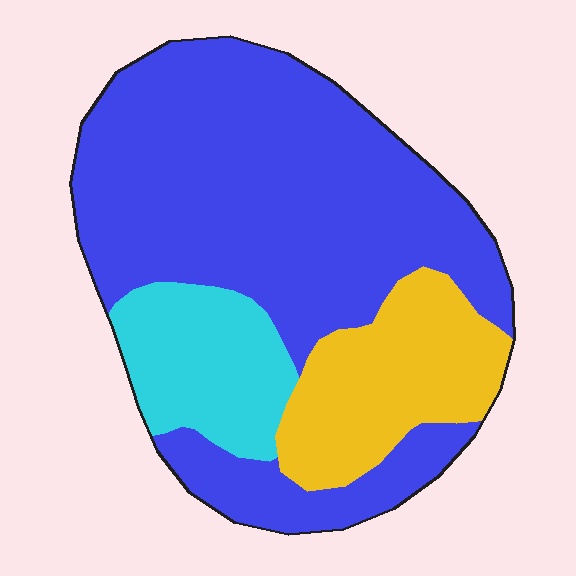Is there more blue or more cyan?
Blue.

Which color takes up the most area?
Blue, at roughly 65%.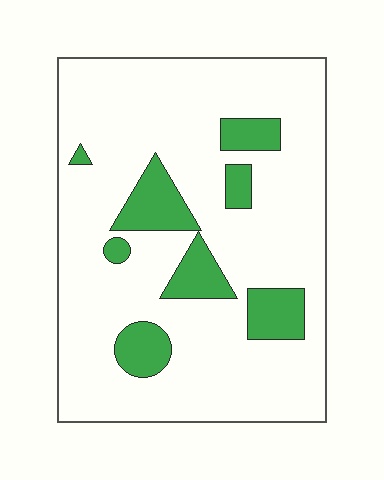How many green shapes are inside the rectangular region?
8.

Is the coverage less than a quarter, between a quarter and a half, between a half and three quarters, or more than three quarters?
Less than a quarter.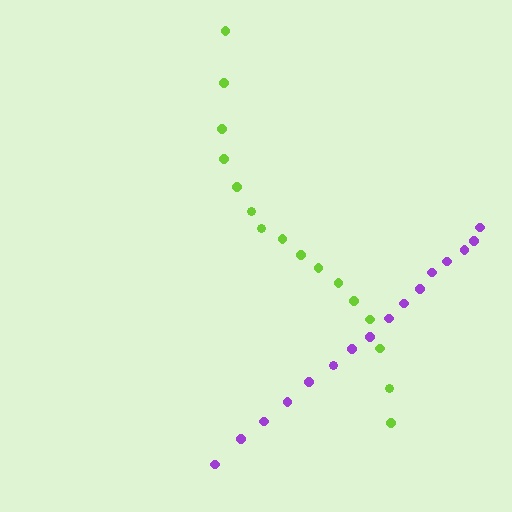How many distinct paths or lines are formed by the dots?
There are 2 distinct paths.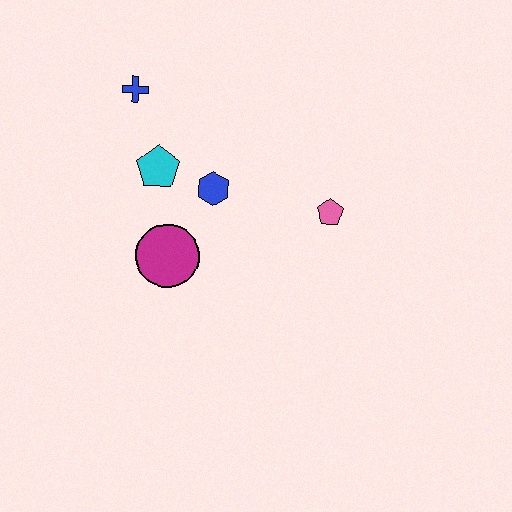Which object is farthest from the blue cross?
The pink pentagon is farthest from the blue cross.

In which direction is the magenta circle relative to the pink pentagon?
The magenta circle is to the left of the pink pentagon.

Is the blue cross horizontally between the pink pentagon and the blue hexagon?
No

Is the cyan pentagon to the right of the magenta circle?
No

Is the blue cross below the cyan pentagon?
No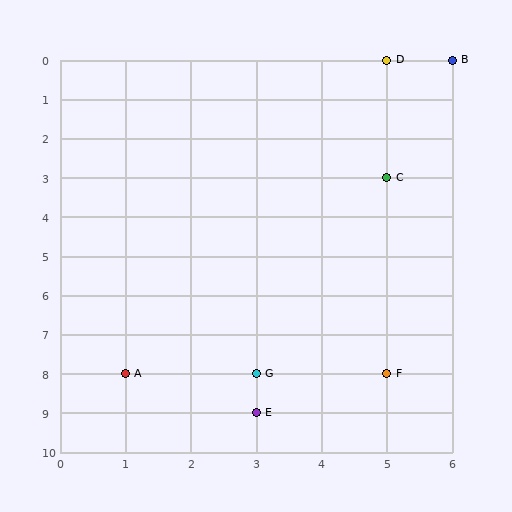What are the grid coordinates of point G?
Point G is at grid coordinates (3, 8).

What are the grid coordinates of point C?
Point C is at grid coordinates (5, 3).